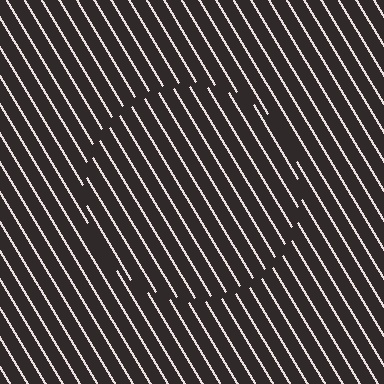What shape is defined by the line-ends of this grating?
An illusory circle. The interior of the shape contains the same grating, shifted by half a period — the contour is defined by the phase discontinuity where line-ends from the inner and outer gratings abut.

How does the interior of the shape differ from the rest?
The interior of the shape contains the same grating, shifted by half a period — the contour is defined by the phase discontinuity where line-ends from the inner and outer gratings abut.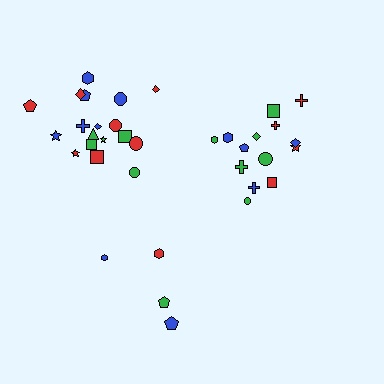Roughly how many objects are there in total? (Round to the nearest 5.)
Roughly 35 objects in total.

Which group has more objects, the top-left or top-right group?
The top-left group.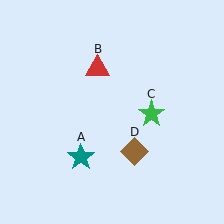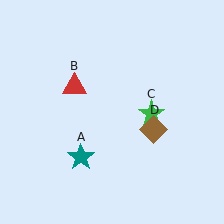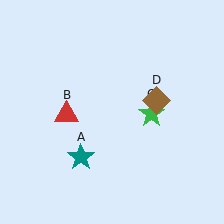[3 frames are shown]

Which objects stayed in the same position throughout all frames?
Teal star (object A) and green star (object C) remained stationary.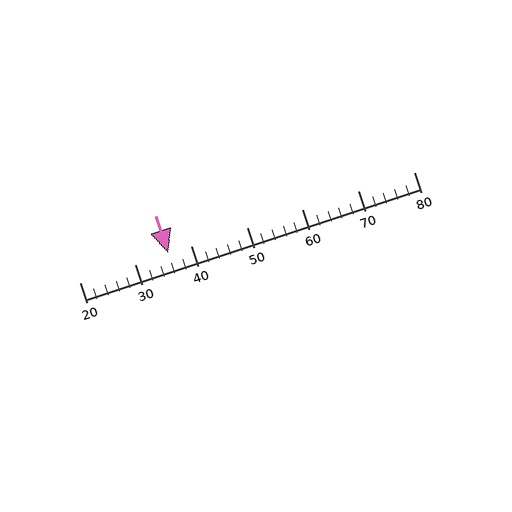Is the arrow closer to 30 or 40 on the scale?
The arrow is closer to 40.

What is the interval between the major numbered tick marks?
The major tick marks are spaced 10 units apart.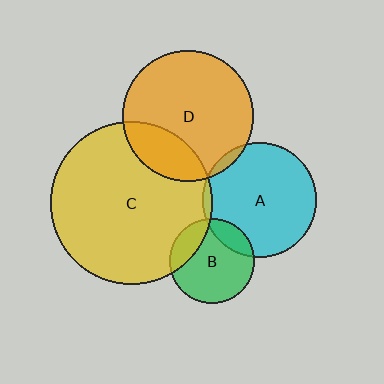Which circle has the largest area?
Circle C (yellow).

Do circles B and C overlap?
Yes.